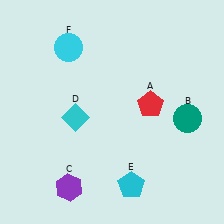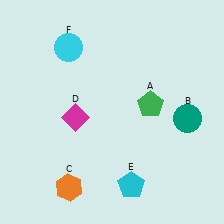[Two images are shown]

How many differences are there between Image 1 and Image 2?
There are 3 differences between the two images.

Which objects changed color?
A changed from red to green. C changed from purple to orange. D changed from cyan to magenta.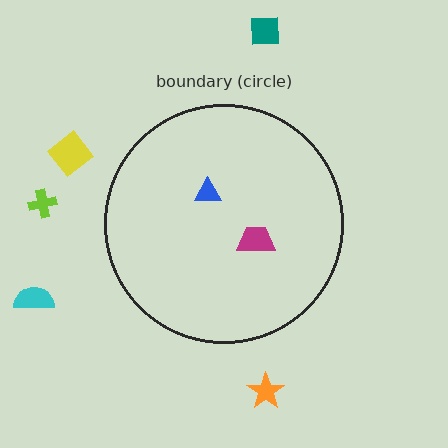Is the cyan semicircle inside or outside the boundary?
Outside.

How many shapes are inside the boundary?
2 inside, 5 outside.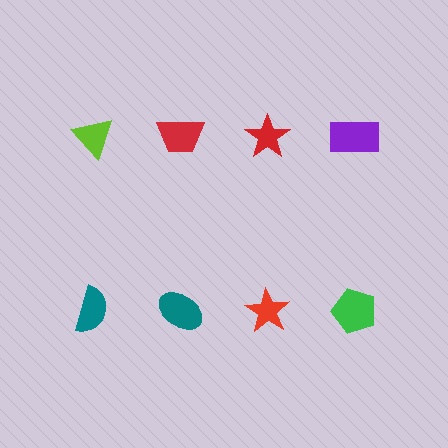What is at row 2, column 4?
A green pentagon.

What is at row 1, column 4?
A purple rectangle.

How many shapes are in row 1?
4 shapes.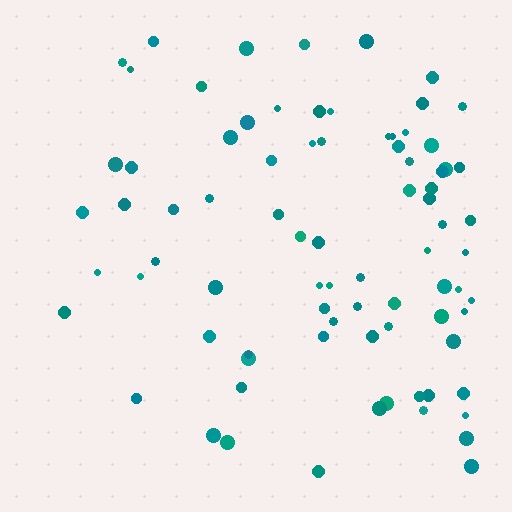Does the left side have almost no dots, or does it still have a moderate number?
Still a moderate number, just noticeably fewer than the right.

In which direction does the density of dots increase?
From left to right, with the right side densest.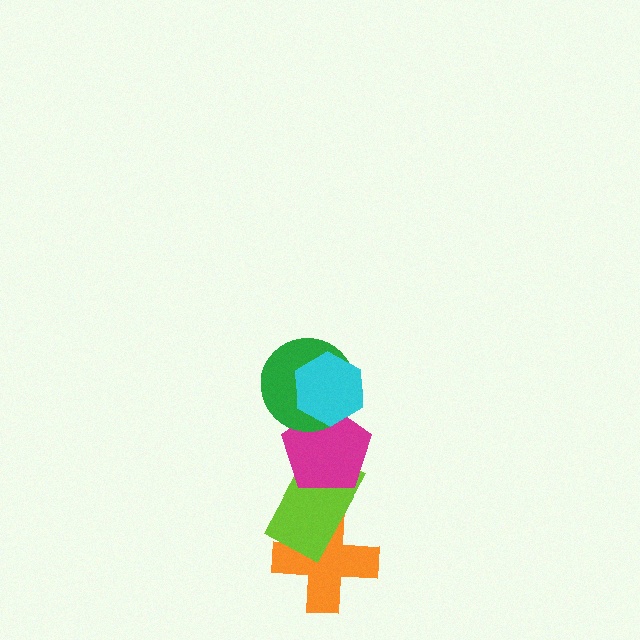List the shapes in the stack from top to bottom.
From top to bottom: the cyan hexagon, the green circle, the magenta pentagon, the lime rectangle, the orange cross.